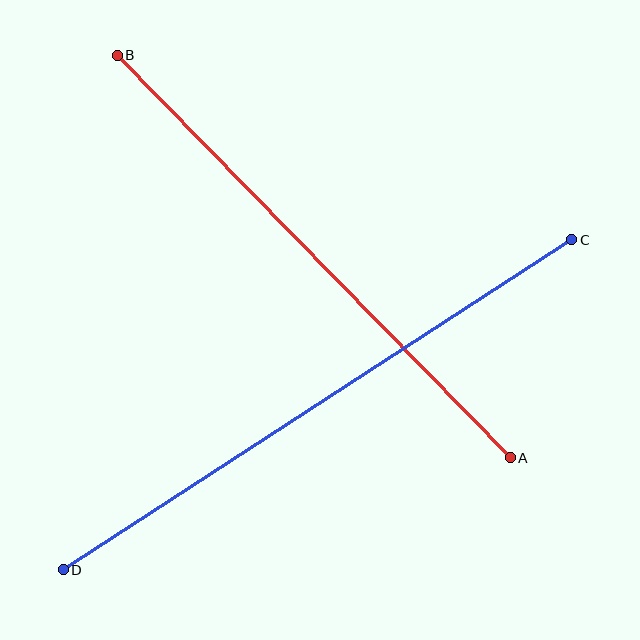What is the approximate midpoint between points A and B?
The midpoint is at approximately (314, 257) pixels.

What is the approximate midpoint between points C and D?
The midpoint is at approximately (318, 405) pixels.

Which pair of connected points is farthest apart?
Points C and D are farthest apart.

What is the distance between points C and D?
The distance is approximately 606 pixels.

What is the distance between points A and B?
The distance is approximately 562 pixels.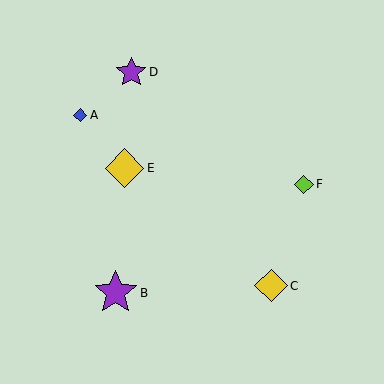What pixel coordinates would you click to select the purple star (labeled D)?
Click at (131, 72) to select the purple star D.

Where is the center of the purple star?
The center of the purple star is at (131, 72).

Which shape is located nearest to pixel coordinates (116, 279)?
The purple star (labeled B) at (116, 293) is nearest to that location.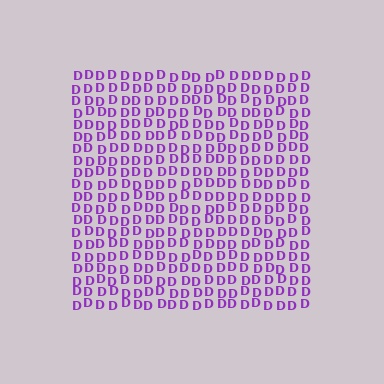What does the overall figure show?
The overall figure shows a square.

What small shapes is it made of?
It is made of small letter D's.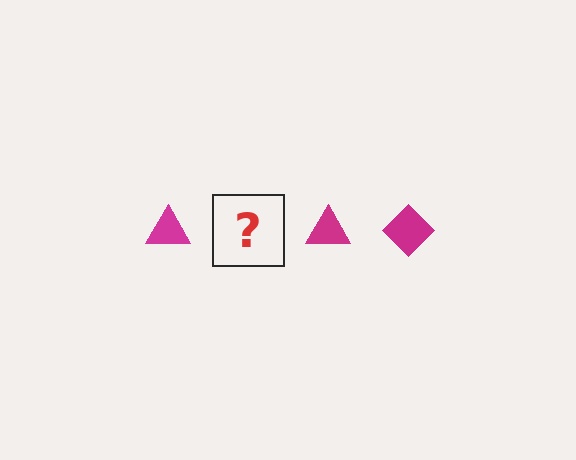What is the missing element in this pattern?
The missing element is a magenta diamond.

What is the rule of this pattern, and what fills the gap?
The rule is that the pattern cycles through triangle, diamond shapes in magenta. The gap should be filled with a magenta diamond.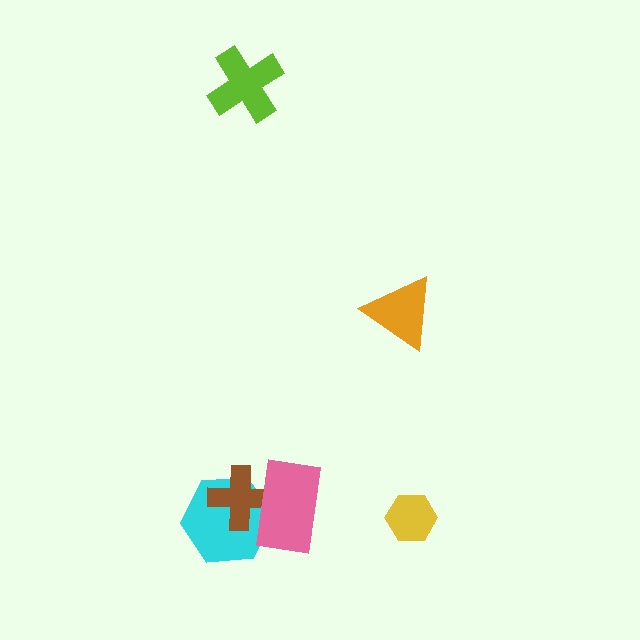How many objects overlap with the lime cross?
0 objects overlap with the lime cross.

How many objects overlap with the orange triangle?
0 objects overlap with the orange triangle.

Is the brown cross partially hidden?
Yes, it is partially covered by another shape.